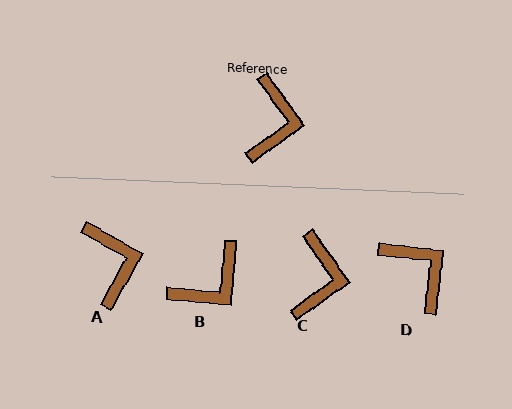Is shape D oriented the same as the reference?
No, it is off by about 48 degrees.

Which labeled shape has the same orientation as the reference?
C.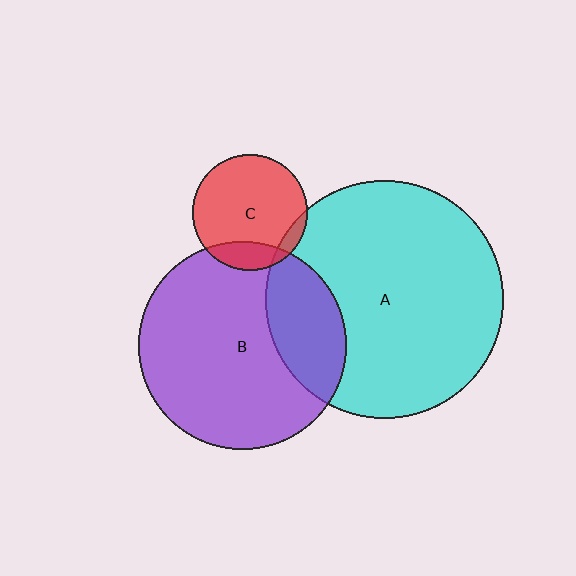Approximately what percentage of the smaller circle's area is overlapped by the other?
Approximately 15%.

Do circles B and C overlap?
Yes.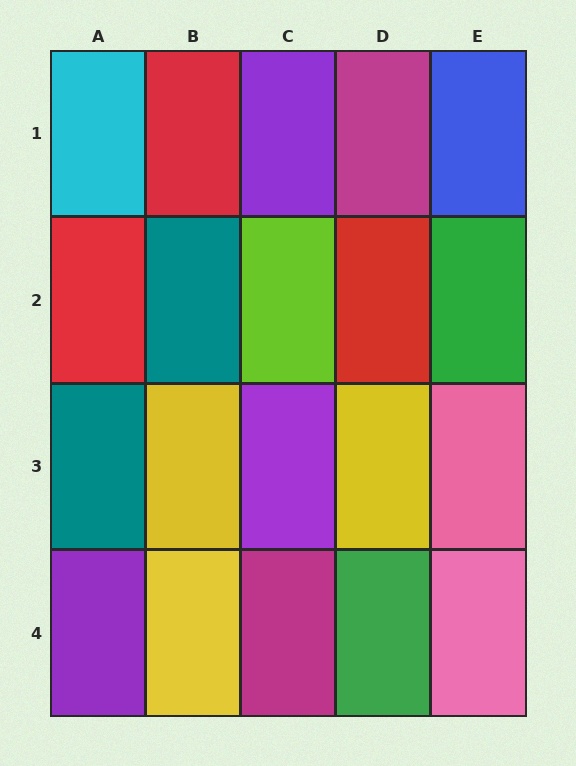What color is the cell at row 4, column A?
Purple.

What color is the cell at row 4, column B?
Yellow.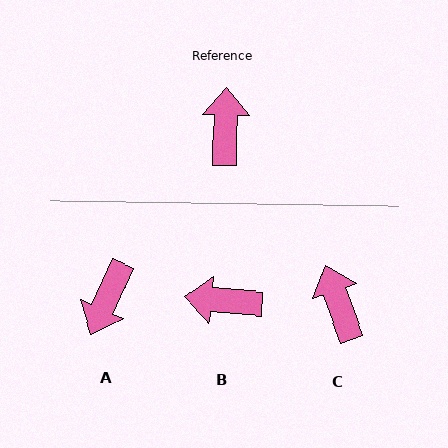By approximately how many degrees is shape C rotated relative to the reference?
Approximately 21 degrees counter-clockwise.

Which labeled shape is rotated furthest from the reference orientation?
A, about 157 degrees away.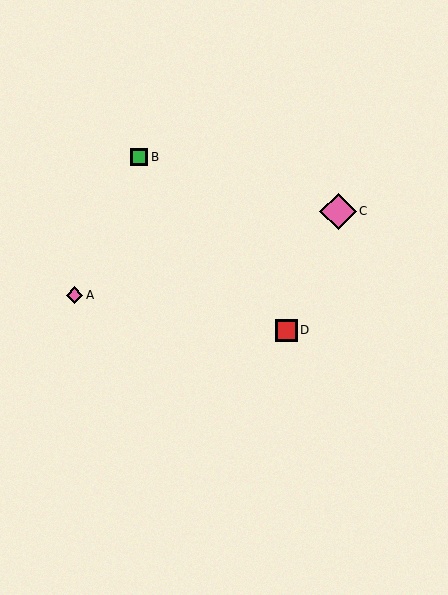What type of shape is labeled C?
Shape C is a pink diamond.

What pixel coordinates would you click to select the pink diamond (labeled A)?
Click at (74, 295) to select the pink diamond A.